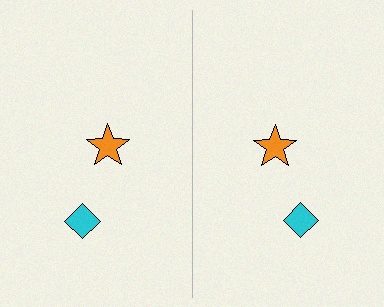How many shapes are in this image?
There are 4 shapes in this image.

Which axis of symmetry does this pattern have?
The pattern has a vertical axis of symmetry running through the center of the image.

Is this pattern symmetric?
Yes, this pattern has bilateral (reflection) symmetry.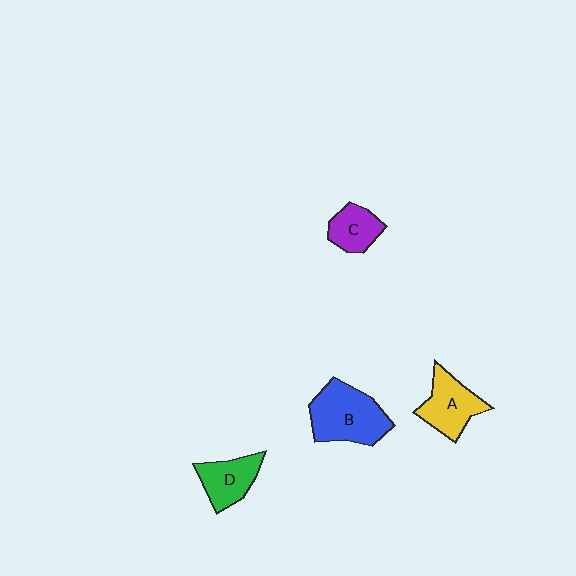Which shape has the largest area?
Shape B (blue).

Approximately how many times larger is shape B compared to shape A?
Approximately 1.4 times.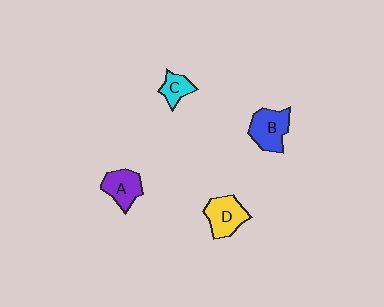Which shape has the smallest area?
Shape C (cyan).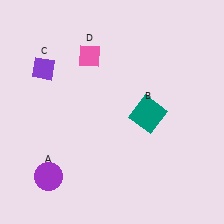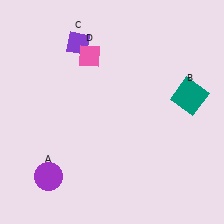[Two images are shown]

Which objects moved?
The objects that moved are: the teal square (B), the purple diamond (C).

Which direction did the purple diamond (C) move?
The purple diamond (C) moved right.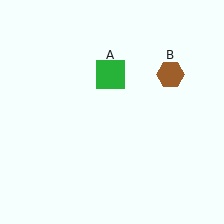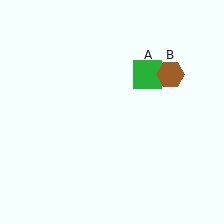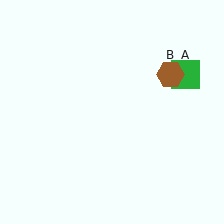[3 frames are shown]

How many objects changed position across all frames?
1 object changed position: green square (object A).